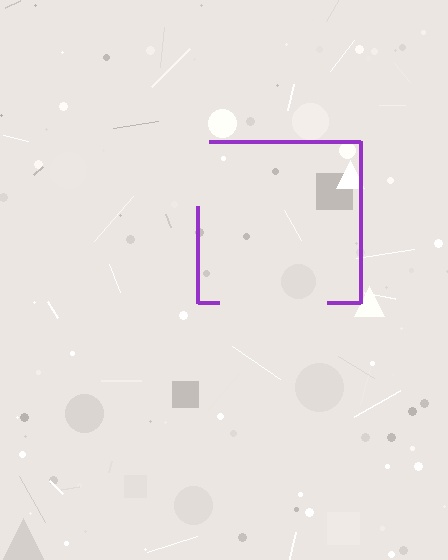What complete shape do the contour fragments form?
The contour fragments form a square.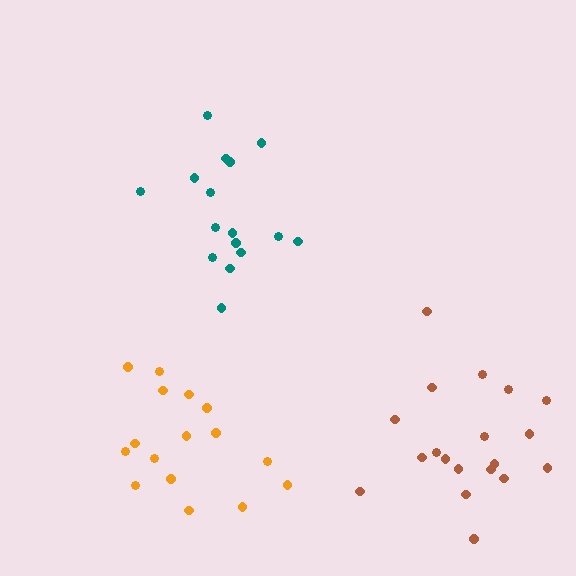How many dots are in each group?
Group 1: 16 dots, Group 2: 16 dots, Group 3: 19 dots (51 total).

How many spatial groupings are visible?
There are 3 spatial groupings.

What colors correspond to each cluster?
The clusters are colored: orange, teal, brown.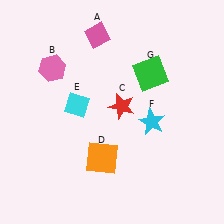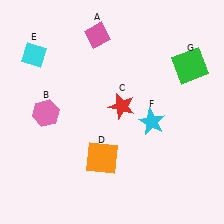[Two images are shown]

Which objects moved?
The objects that moved are: the pink hexagon (B), the cyan diamond (E), the green square (G).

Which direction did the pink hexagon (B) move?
The pink hexagon (B) moved down.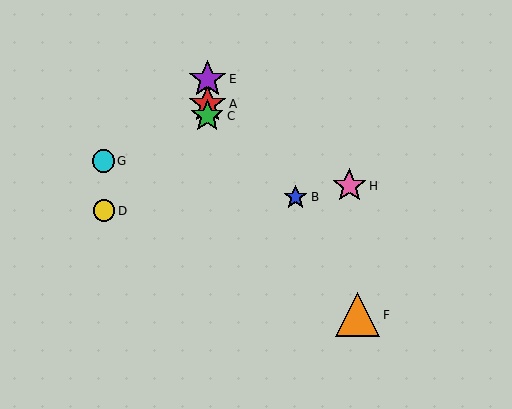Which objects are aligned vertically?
Objects A, C, E are aligned vertically.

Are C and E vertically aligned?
Yes, both are at x≈207.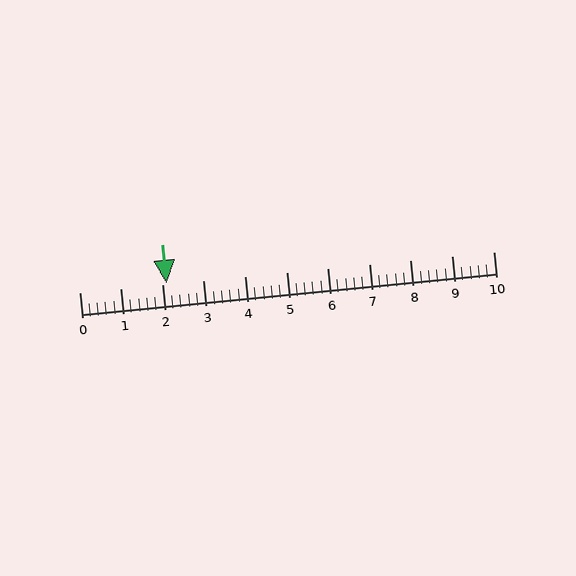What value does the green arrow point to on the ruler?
The green arrow points to approximately 2.1.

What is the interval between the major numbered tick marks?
The major tick marks are spaced 1 units apart.